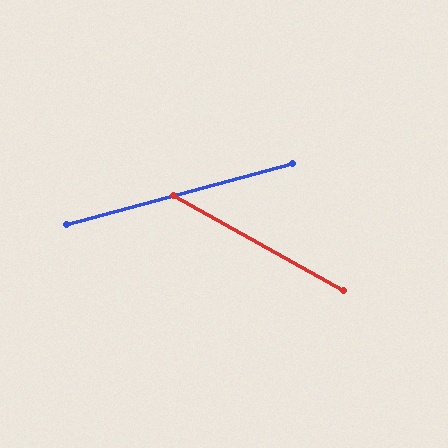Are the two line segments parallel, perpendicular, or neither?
Neither parallel nor perpendicular — they differ by about 44°.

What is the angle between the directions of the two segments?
Approximately 44 degrees.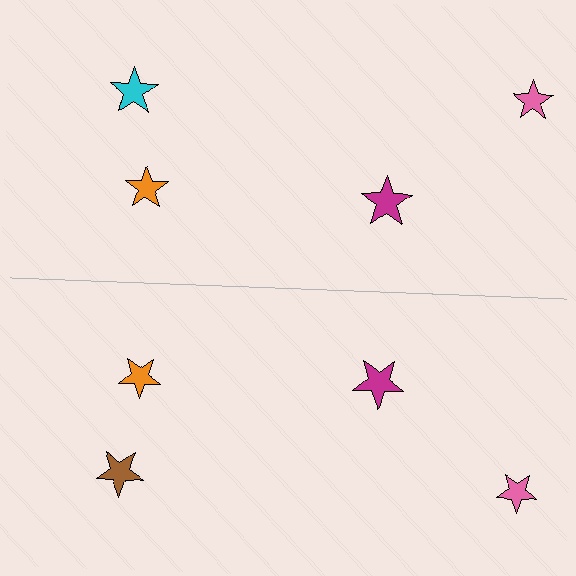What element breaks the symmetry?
The brown star on the bottom side breaks the symmetry — its mirror counterpart is cyan.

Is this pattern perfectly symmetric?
No, the pattern is not perfectly symmetric. The brown star on the bottom side breaks the symmetry — its mirror counterpart is cyan.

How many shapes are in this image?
There are 8 shapes in this image.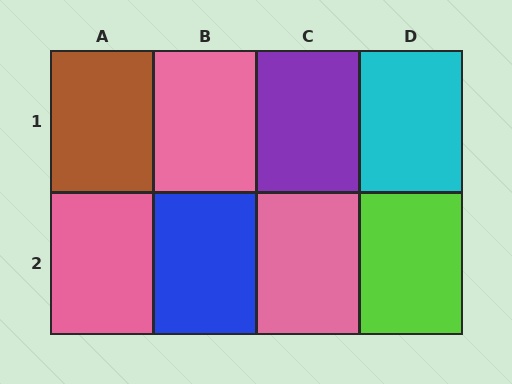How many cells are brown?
1 cell is brown.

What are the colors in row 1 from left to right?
Brown, pink, purple, cyan.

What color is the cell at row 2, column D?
Lime.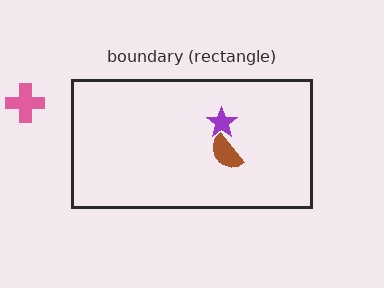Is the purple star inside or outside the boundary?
Inside.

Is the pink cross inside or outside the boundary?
Outside.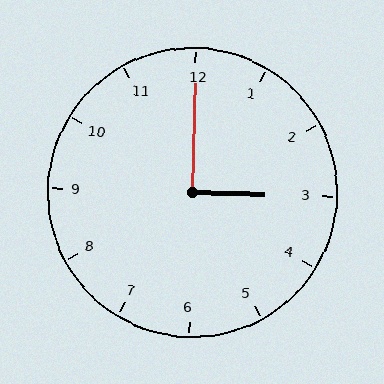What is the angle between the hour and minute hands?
Approximately 90 degrees.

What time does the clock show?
3:00.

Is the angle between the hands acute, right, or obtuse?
It is right.